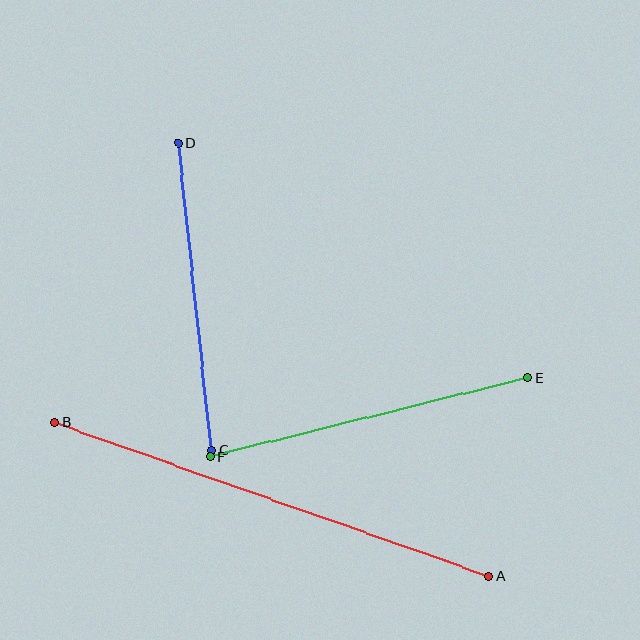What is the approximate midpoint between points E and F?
The midpoint is at approximately (369, 417) pixels.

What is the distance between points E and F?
The distance is approximately 328 pixels.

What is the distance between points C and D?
The distance is approximately 309 pixels.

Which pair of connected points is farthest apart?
Points A and B are farthest apart.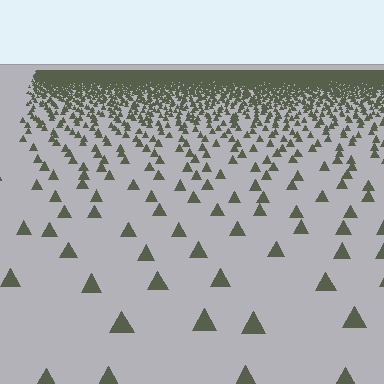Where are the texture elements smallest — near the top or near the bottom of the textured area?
Near the top.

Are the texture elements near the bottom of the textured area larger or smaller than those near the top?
Larger. Near the bottom, elements are closer to the viewer and appear at a bigger on-screen size.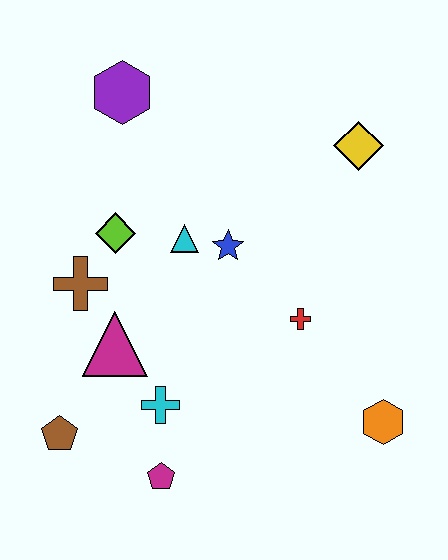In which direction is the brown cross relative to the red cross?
The brown cross is to the left of the red cross.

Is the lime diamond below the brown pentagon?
No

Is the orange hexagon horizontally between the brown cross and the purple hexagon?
No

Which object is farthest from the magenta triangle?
The yellow diamond is farthest from the magenta triangle.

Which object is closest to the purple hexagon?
The lime diamond is closest to the purple hexagon.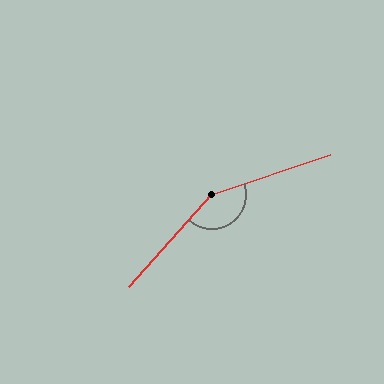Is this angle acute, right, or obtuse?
It is obtuse.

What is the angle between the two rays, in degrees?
Approximately 150 degrees.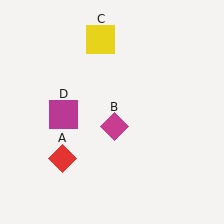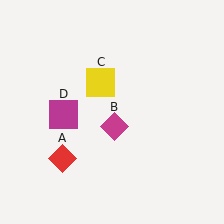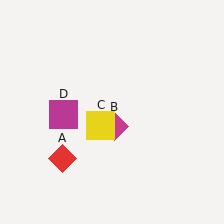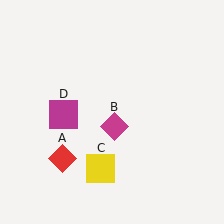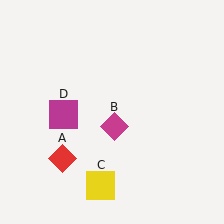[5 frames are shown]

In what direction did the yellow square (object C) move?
The yellow square (object C) moved down.